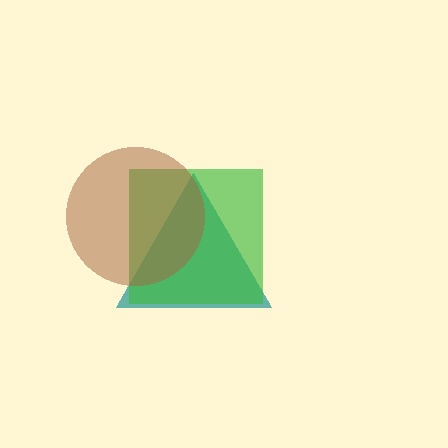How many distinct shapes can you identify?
There are 3 distinct shapes: a teal triangle, a green square, a brown circle.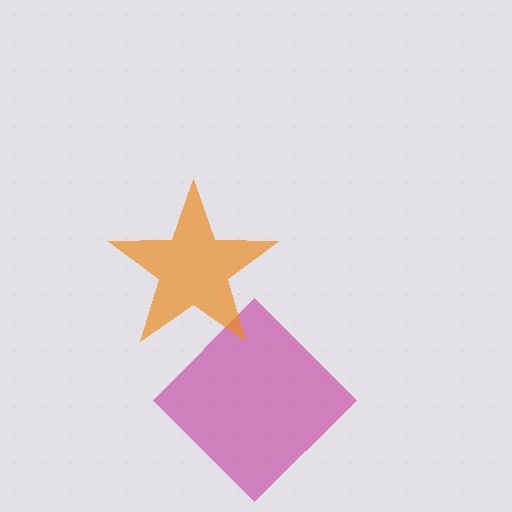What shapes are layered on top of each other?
The layered shapes are: a magenta diamond, an orange star.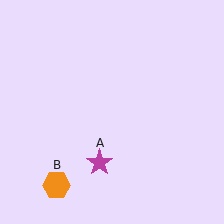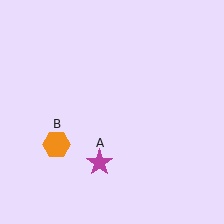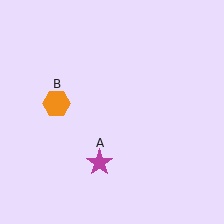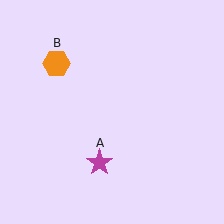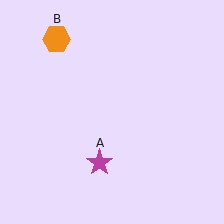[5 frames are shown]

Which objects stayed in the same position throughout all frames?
Magenta star (object A) remained stationary.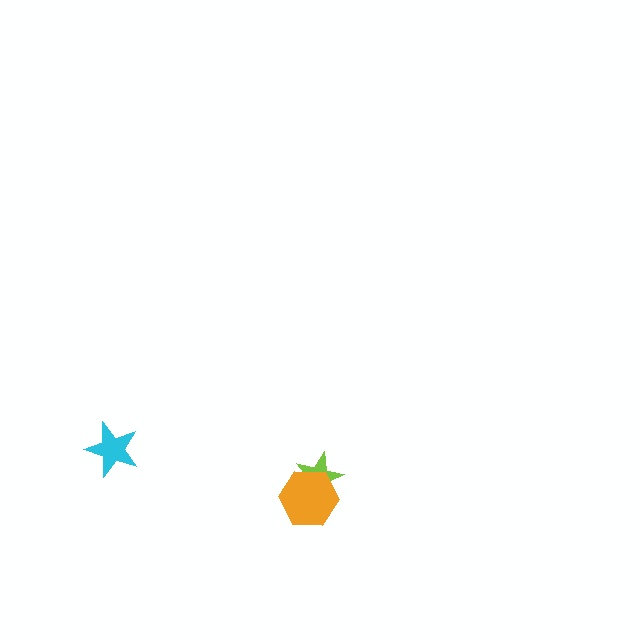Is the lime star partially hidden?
Yes, it is partially covered by another shape.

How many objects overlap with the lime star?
1 object overlaps with the lime star.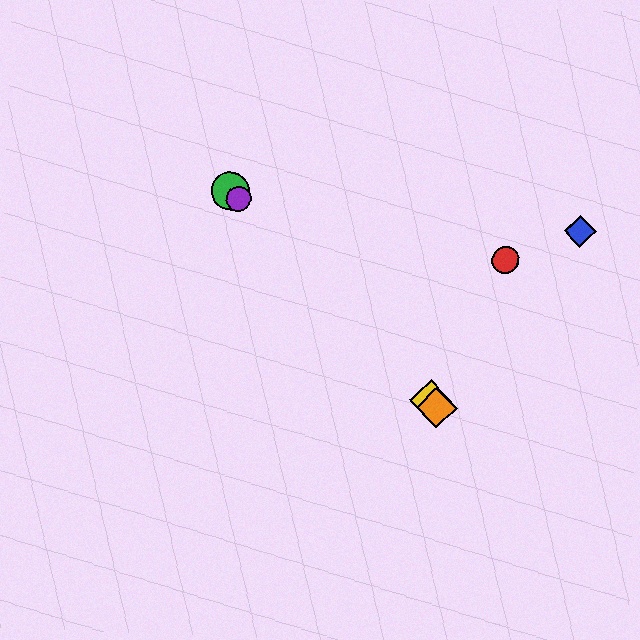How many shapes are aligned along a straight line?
4 shapes (the green circle, the yellow diamond, the purple circle, the orange diamond) are aligned along a straight line.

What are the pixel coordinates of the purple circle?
The purple circle is at (238, 199).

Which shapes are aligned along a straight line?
The green circle, the yellow diamond, the purple circle, the orange diamond are aligned along a straight line.